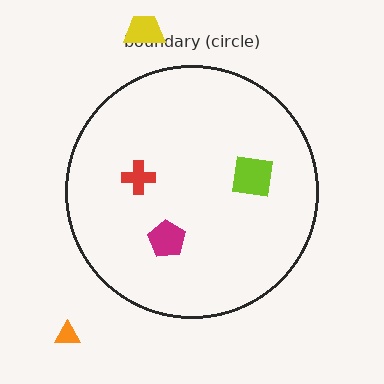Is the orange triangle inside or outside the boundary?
Outside.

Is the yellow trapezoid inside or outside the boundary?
Outside.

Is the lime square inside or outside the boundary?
Inside.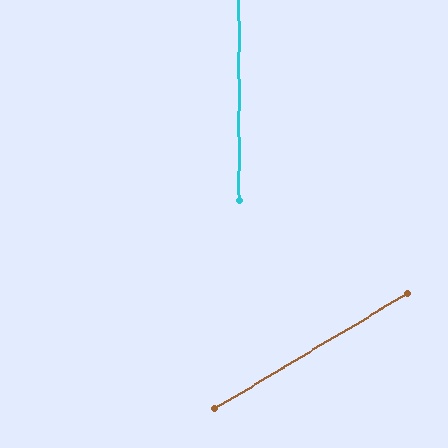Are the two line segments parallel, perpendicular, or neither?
Neither parallel nor perpendicular — they differ by about 59°.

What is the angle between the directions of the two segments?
Approximately 59 degrees.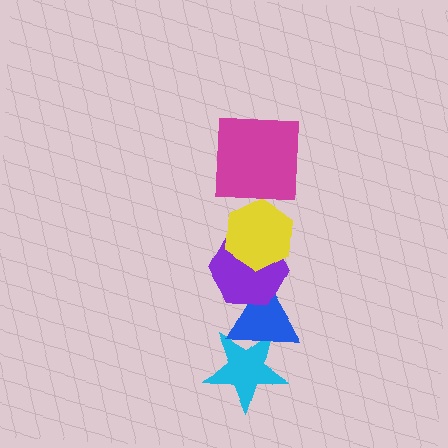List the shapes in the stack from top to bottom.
From top to bottom: the magenta square, the yellow hexagon, the purple hexagon, the blue triangle, the cyan star.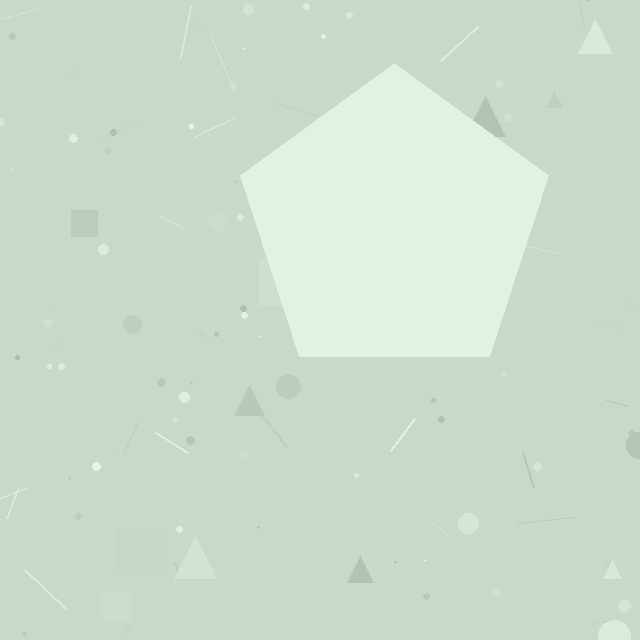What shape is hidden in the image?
A pentagon is hidden in the image.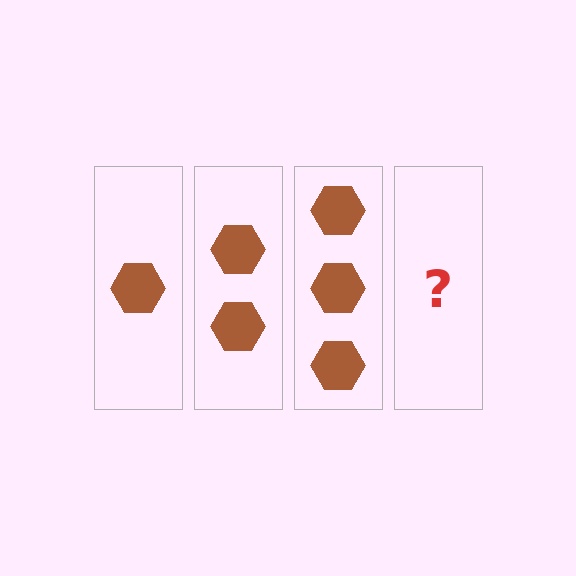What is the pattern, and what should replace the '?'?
The pattern is that each step adds one more hexagon. The '?' should be 4 hexagons.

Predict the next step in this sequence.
The next step is 4 hexagons.